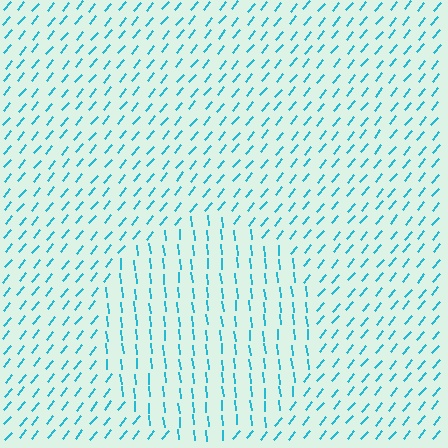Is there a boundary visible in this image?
Yes, there is a texture boundary formed by a change in line orientation.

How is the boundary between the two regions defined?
The boundary is defined purely by a change in line orientation (approximately 45 degrees difference). All lines are the same color and thickness.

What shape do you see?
I see a circle.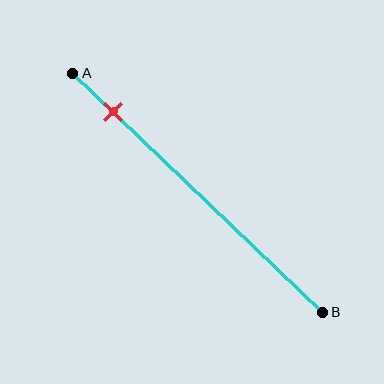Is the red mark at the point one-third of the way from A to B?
No, the mark is at about 15% from A, not at the 33% one-third point.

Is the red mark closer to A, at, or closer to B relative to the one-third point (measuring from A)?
The red mark is closer to point A than the one-third point of segment AB.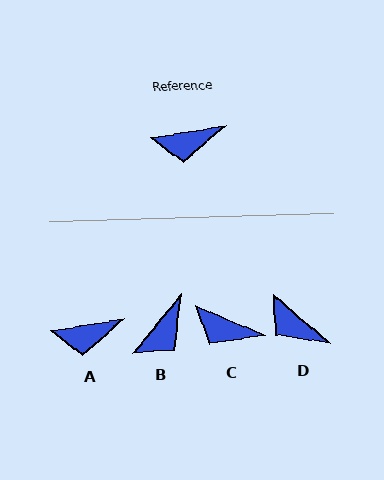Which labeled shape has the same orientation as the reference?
A.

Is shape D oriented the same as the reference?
No, it is off by about 50 degrees.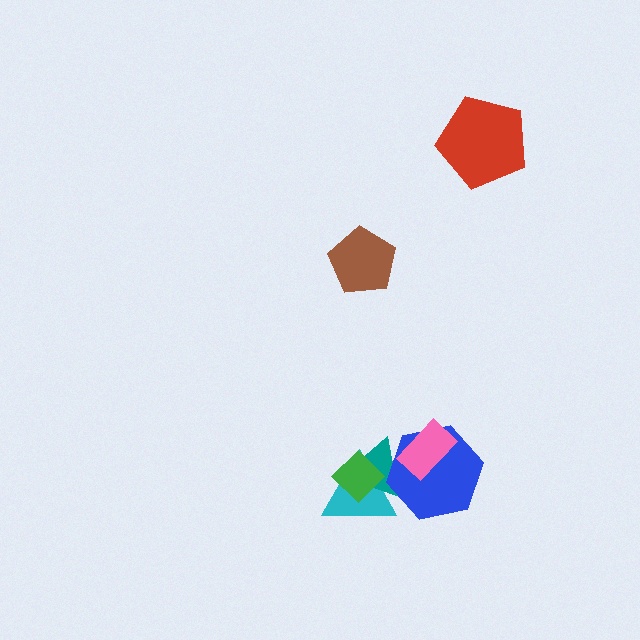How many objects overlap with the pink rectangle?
2 objects overlap with the pink rectangle.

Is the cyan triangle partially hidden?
Yes, it is partially covered by another shape.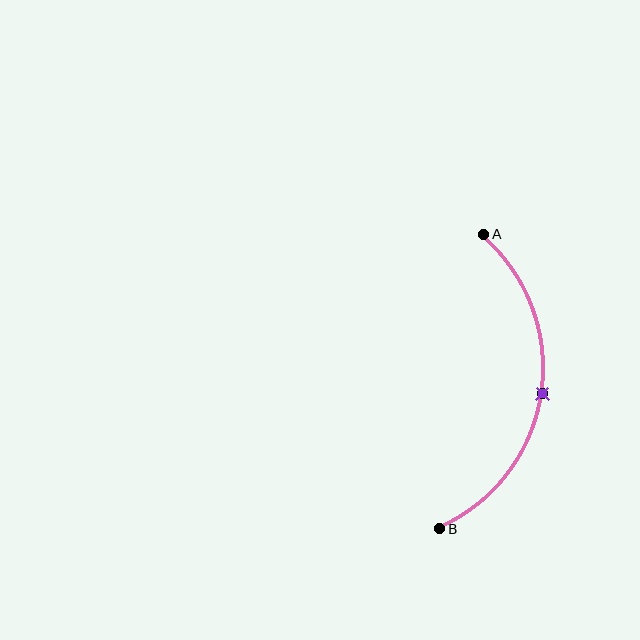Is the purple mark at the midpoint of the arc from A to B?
Yes. The purple mark lies on the arc at equal arc-length from both A and B — it is the arc midpoint.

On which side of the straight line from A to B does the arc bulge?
The arc bulges to the right of the straight line connecting A and B.